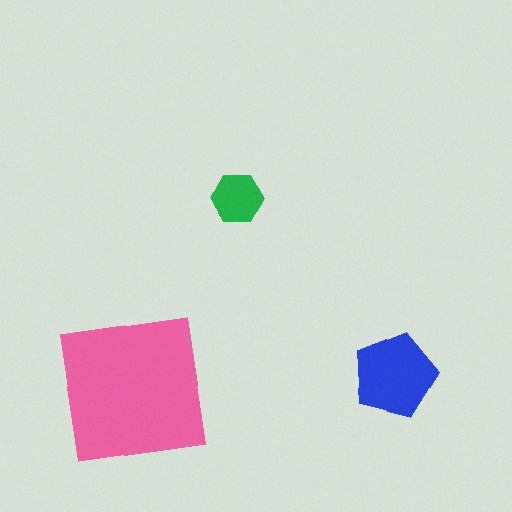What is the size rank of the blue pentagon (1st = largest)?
2nd.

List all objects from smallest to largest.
The green hexagon, the blue pentagon, the pink square.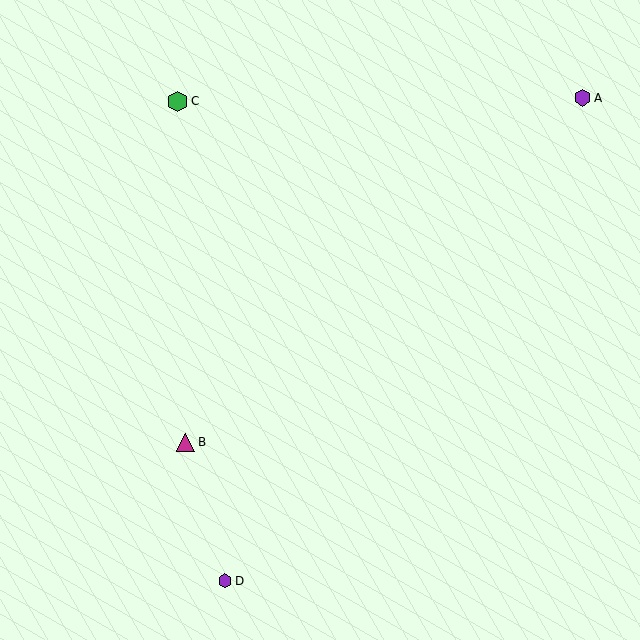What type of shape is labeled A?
Shape A is a purple hexagon.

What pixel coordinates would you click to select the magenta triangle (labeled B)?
Click at (186, 442) to select the magenta triangle B.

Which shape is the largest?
The green hexagon (labeled C) is the largest.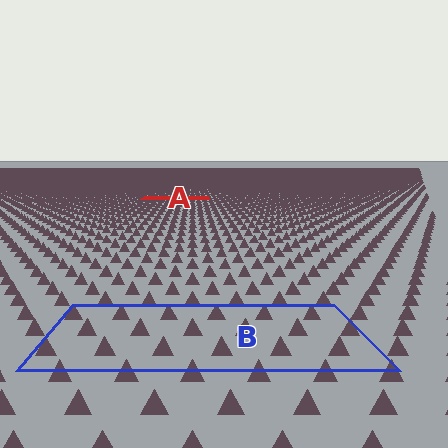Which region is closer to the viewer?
Region B is closer. The texture elements there are larger and more spread out.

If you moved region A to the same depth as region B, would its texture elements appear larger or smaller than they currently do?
They would appear larger. At a closer depth, the same texture elements are projected at a bigger on-screen size.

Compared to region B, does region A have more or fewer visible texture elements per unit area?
Region A has more texture elements per unit area — they are packed more densely because it is farther away.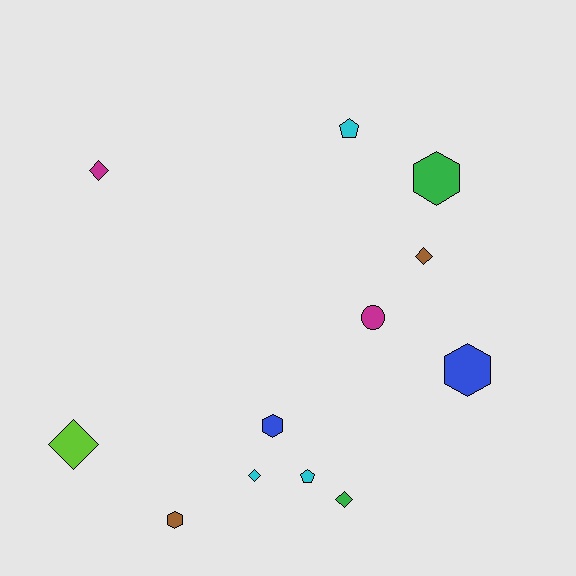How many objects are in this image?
There are 12 objects.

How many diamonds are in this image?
There are 5 diamonds.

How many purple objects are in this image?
There are no purple objects.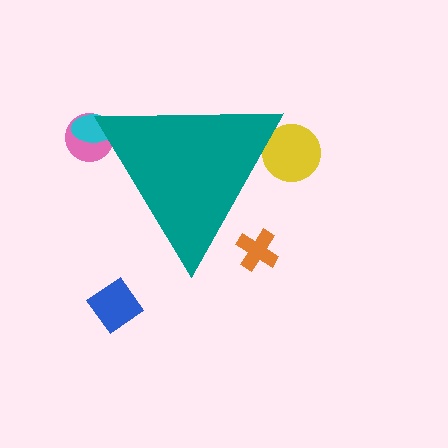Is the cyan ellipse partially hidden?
Yes, the cyan ellipse is partially hidden behind the teal triangle.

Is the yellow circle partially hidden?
Yes, the yellow circle is partially hidden behind the teal triangle.